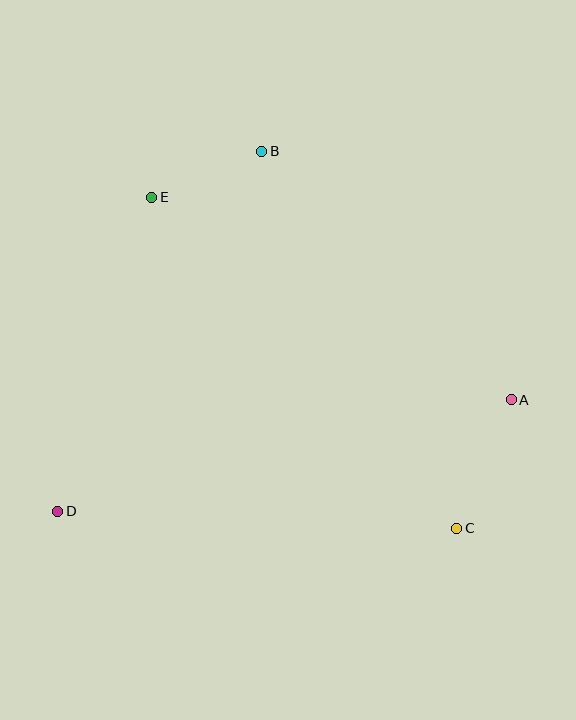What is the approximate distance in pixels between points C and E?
The distance between C and E is approximately 450 pixels.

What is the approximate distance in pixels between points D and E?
The distance between D and E is approximately 328 pixels.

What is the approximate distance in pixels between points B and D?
The distance between B and D is approximately 414 pixels.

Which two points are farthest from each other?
Points A and D are farthest from each other.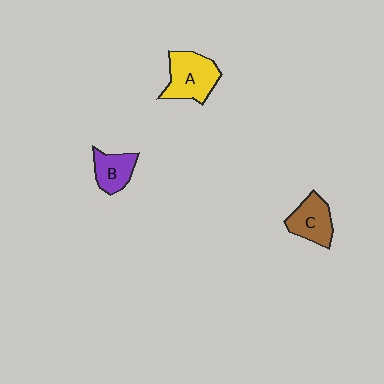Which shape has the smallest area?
Shape B (purple).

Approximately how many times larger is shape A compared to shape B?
Approximately 1.6 times.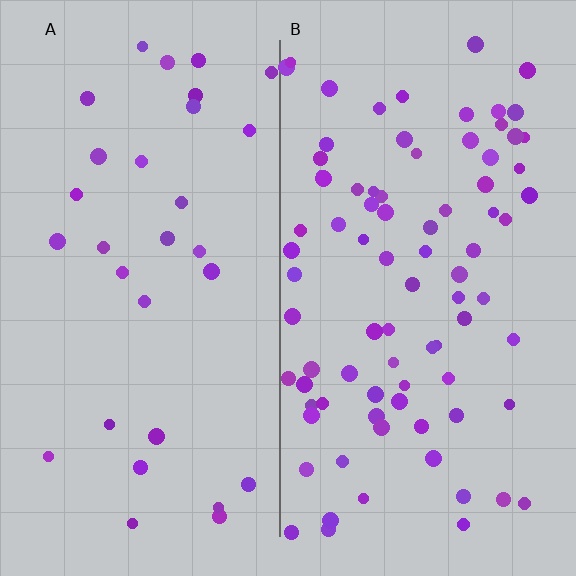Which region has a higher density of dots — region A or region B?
B (the right).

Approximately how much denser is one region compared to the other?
Approximately 2.8× — region B over region A.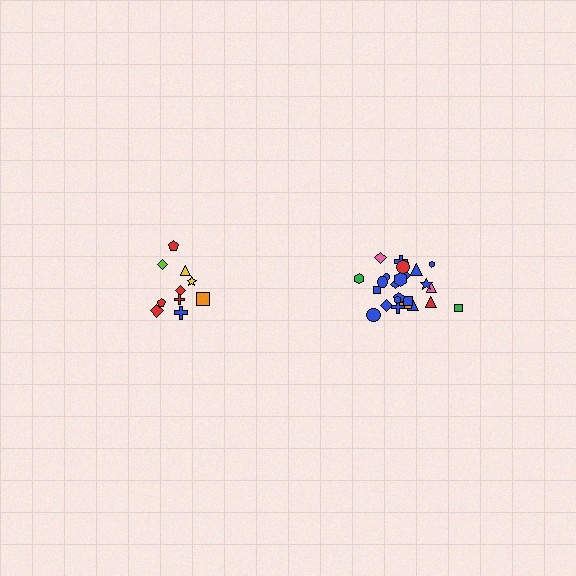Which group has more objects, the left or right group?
The right group.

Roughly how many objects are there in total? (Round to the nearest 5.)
Roughly 35 objects in total.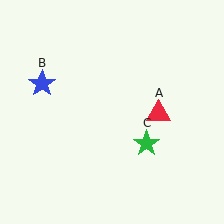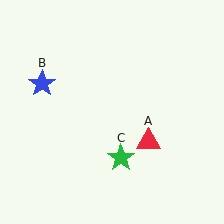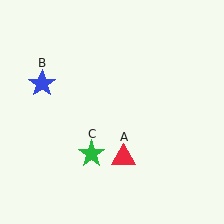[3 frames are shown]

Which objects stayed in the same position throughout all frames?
Blue star (object B) remained stationary.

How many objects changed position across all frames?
2 objects changed position: red triangle (object A), green star (object C).